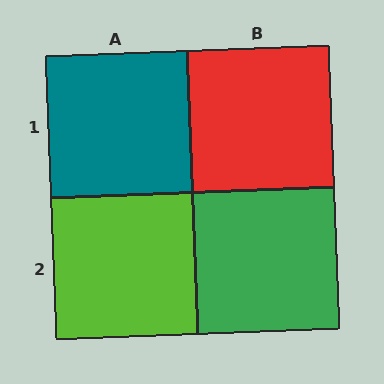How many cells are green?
1 cell is green.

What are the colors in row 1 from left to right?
Teal, red.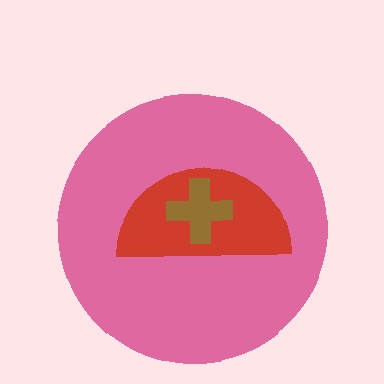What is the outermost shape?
The pink circle.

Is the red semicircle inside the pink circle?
Yes.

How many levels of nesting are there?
3.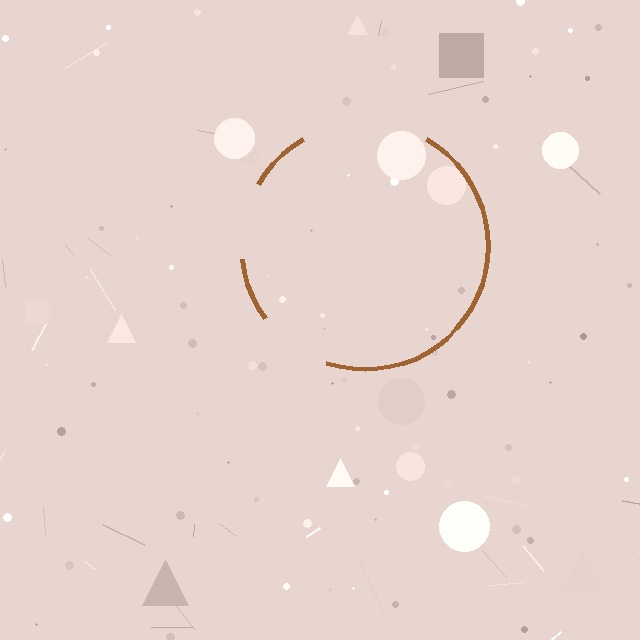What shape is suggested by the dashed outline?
The dashed outline suggests a circle.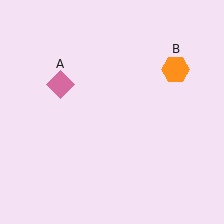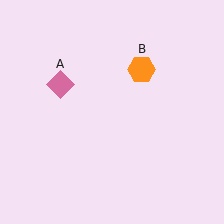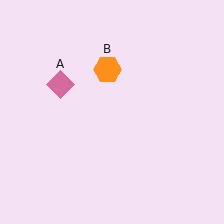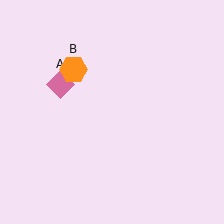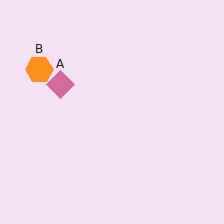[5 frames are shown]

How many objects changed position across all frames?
1 object changed position: orange hexagon (object B).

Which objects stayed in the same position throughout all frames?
Pink diamond (object A) remained stationary.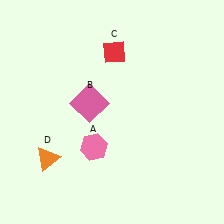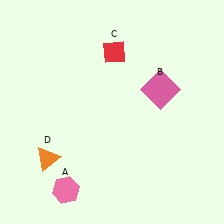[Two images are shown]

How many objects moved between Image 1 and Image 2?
2 objects moved between the two images.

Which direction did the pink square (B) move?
The pink square (B) moved right.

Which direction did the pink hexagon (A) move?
The pink hexagon (A) moved down.